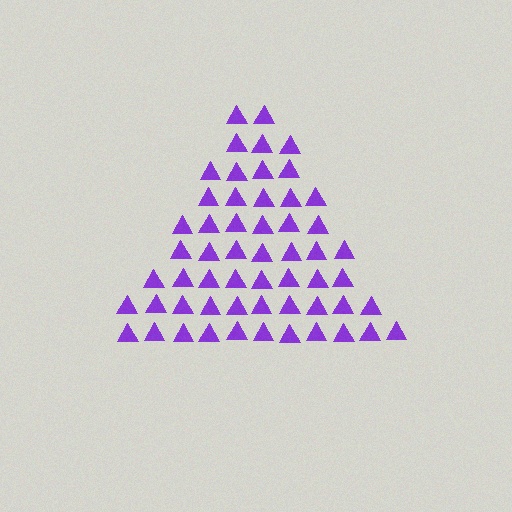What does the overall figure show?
The overall figure shows a triangle.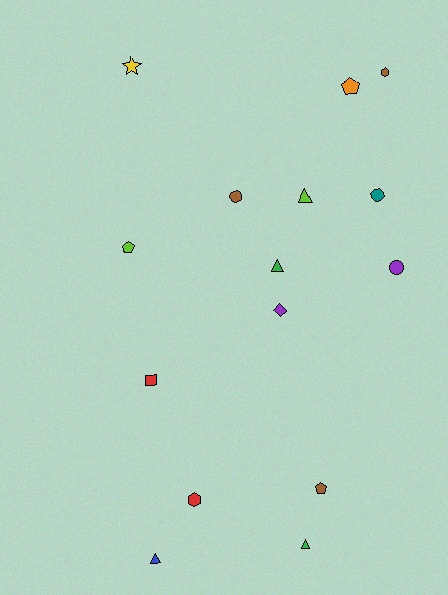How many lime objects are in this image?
There are 2 lime objects.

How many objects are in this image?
There are 15 objects.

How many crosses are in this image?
There are no crosses.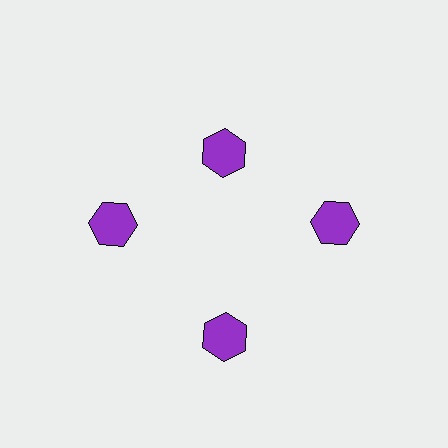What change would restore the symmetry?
The symmetry would be restored by moving it outward, back onto the ring so that all 4 hexagons sit at equal angles and equal distance from the center.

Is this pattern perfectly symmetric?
No. The 4 purple hexagons are arranged in a ring, but one element near the 12 o'clock position is pulled inward toward the center, breaking the 4-fold rotational symmetry.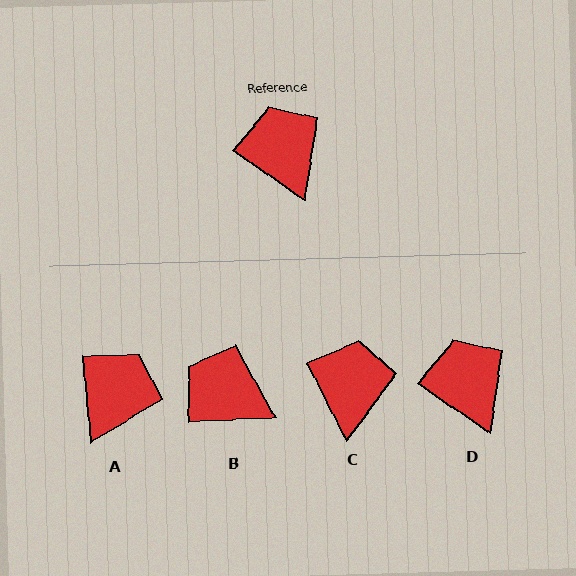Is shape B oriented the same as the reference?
No, it is off by about 38 degrees.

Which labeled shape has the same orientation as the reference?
D.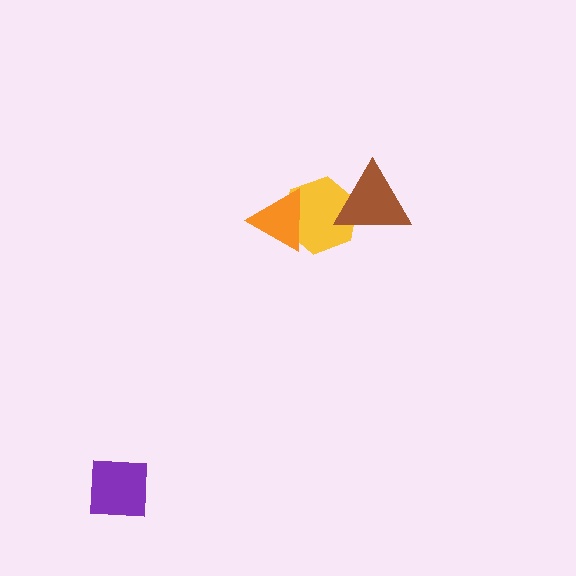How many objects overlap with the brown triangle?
1 object overlaps with the brown triangle.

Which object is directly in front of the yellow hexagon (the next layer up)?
The brown triangle is directly in front of the yellow hexagon.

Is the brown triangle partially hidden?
No, no other shape covers it.